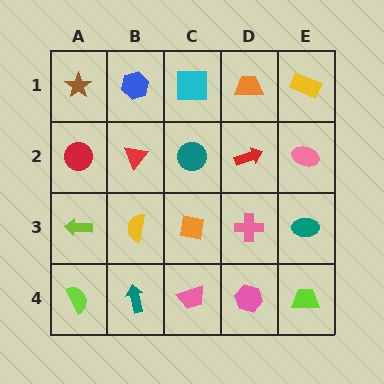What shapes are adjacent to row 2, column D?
An orange trapezoid (row 1, column D), a pink cross (row 3, column D), a teal circle (row 2, column C), a pink ellipse (row 2, column E).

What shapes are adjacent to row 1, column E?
A pink ellipse (row 2, column E), an orange trapezoid (row 1, column D).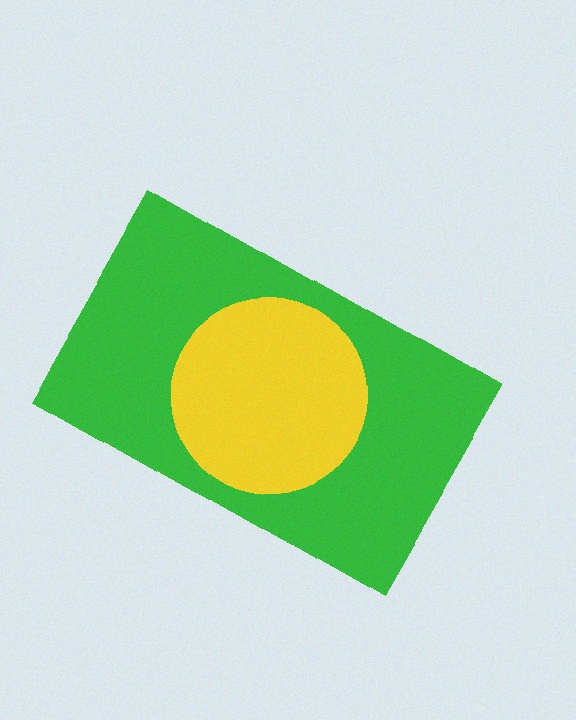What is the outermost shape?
The green rectangle.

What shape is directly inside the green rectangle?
The yellow circle.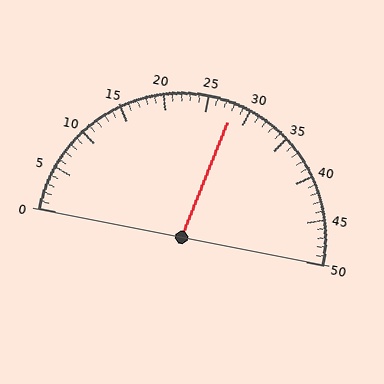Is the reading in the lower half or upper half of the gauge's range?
The reading is in the upper half of the range (0 to 50).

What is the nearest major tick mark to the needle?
The nearest major tick mark is 30.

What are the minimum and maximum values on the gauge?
The gauge ranges from 0 to 50.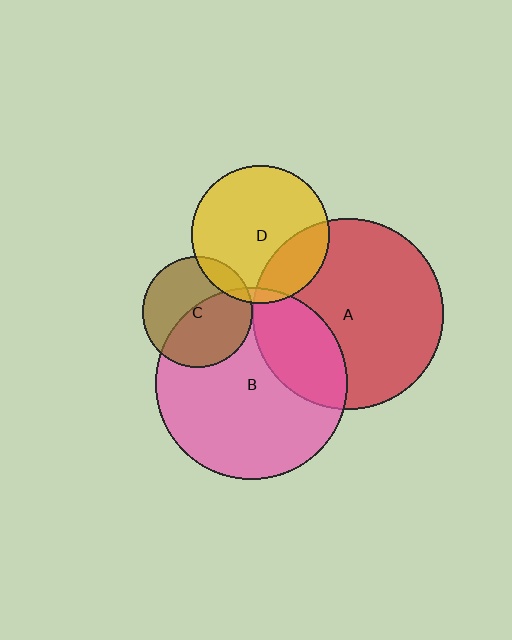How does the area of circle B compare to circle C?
Approximately 3.0 times.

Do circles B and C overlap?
Yes.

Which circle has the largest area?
Circle B (pink).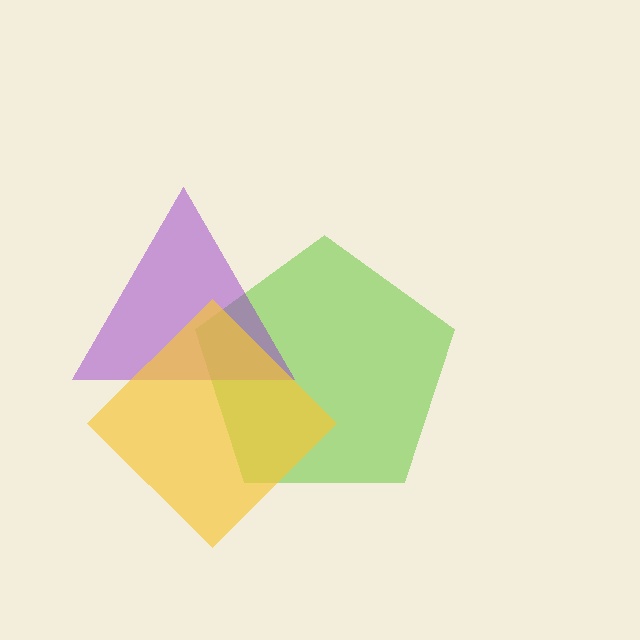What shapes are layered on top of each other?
The layered shapes are: a lime pentagon, a purple triangle, a yellow diamond.